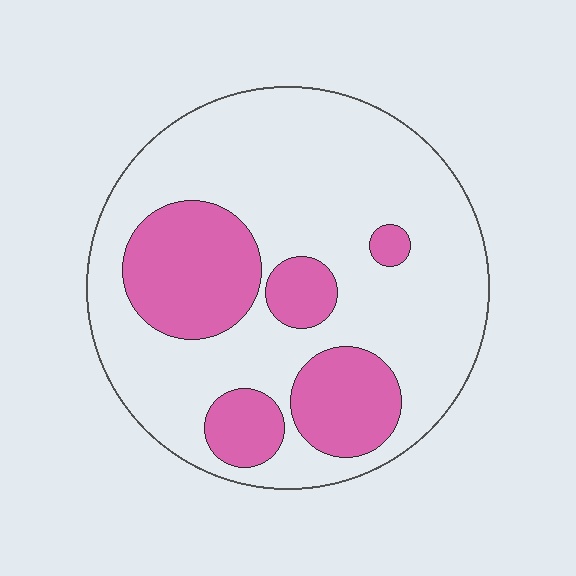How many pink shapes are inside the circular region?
5.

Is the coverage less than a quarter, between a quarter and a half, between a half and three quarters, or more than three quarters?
Between a quarter and a half.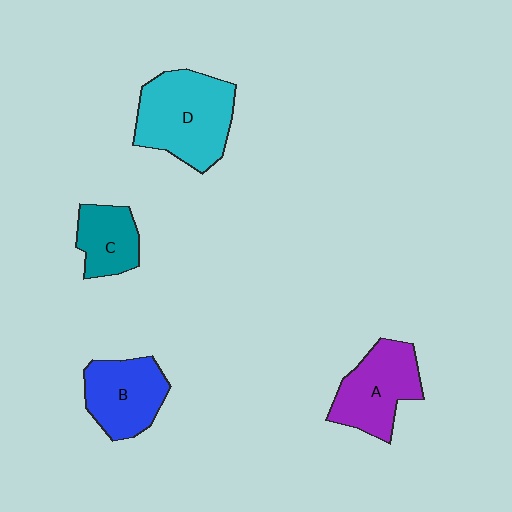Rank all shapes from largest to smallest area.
From largest to smallest: D (cyan), A (purple), B (blue), C (teal).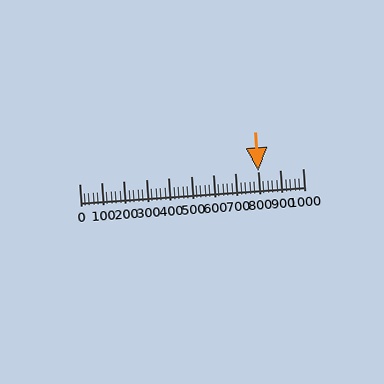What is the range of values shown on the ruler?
The ruler shows values from 0 to 1000.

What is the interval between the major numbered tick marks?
The major tick marks are spaced 100 units apart.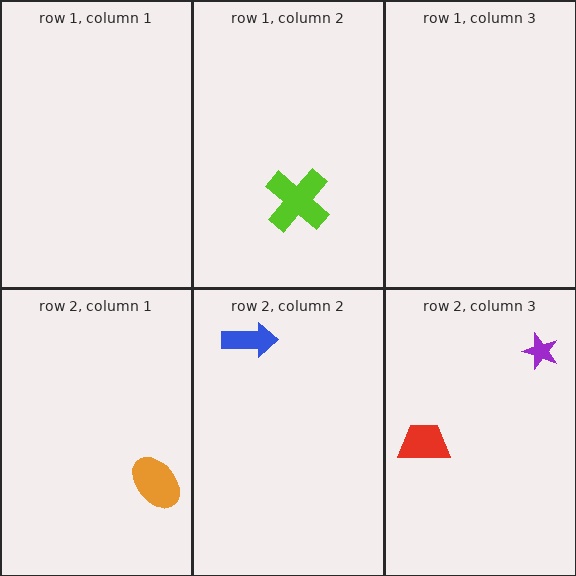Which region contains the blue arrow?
The row 2, column 2 region.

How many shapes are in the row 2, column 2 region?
1.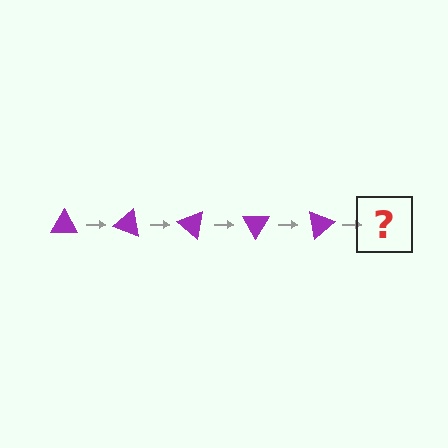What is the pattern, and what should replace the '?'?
The pattern is that the triangle rotates 20 degrees each step. The '?' should be a purple triangle rotated 100 degrees.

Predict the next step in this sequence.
The next step is a purple triangle rotated 100 degrees.